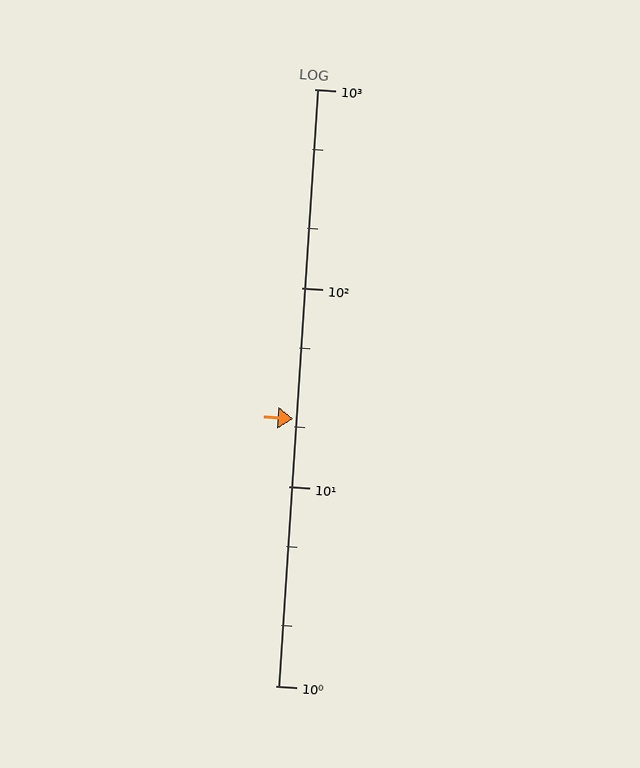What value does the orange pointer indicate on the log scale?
The pointer indicates approximately 22.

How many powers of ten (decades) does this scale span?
The scale spans 3 decades, from 1 to 1000.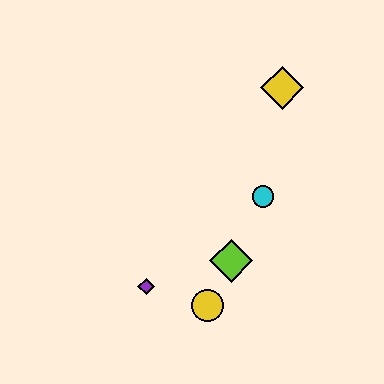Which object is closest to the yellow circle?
The lime diamond is closest to the yellow circle.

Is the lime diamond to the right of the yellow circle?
Yes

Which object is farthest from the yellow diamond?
The purple diamond is farthest from the yellow diamond.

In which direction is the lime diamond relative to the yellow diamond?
The lime diamond is below the yellow diamond.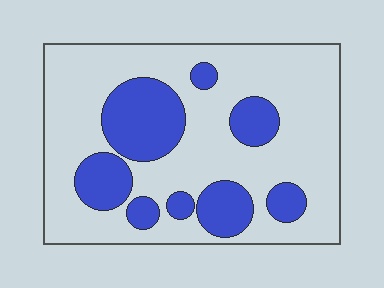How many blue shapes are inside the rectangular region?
8.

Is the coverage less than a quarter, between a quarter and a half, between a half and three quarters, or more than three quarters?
Between a quarter and a half.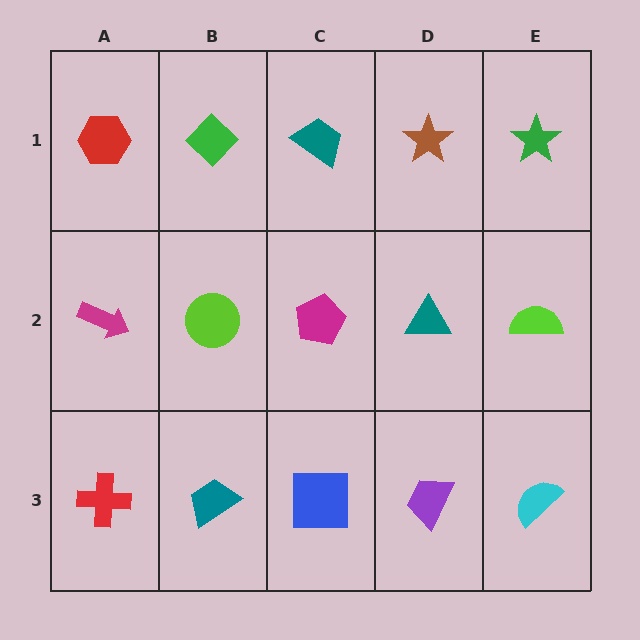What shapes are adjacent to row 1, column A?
A magenta arrow (row 2, column A), a green diamond (row 1, column B).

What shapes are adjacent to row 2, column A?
A red hexagon (row 1, column A), a red cross (row 3, column A), a lime circle (row 2, column B).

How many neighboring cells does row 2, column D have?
4.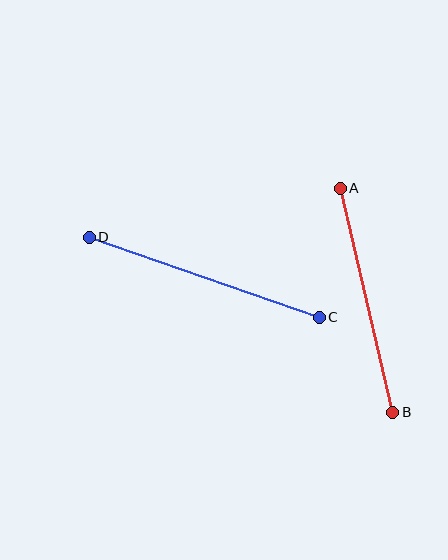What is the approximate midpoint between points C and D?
The midpoint is at approximately (204, 277) pixels.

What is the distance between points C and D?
The distance is approximately 244 pixels.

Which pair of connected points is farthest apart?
Points C and D are farthest apart.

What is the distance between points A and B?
The distance is approximately 230 pixels.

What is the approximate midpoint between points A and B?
The midpoint is at approximately (366, 300) pixels.